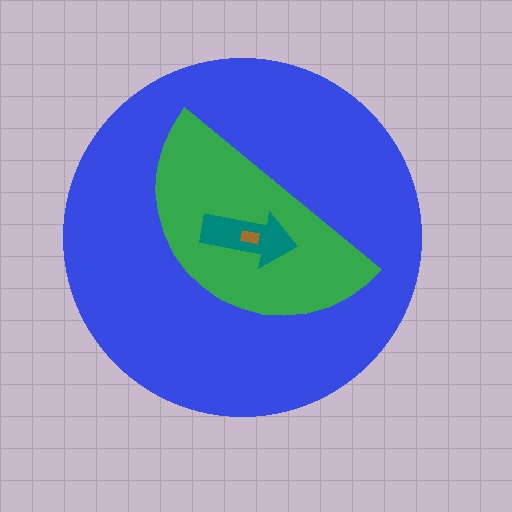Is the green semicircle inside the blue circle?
Yes.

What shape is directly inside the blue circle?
The green semicircle.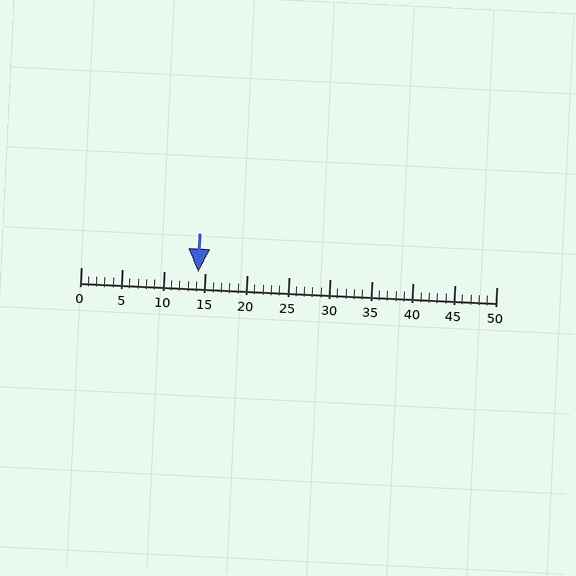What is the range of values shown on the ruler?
The ruler shows values from 0 to 50.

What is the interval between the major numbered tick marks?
The major tick marks are spaced 5 units apart.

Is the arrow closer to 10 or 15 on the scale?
The arrow is closer to 15.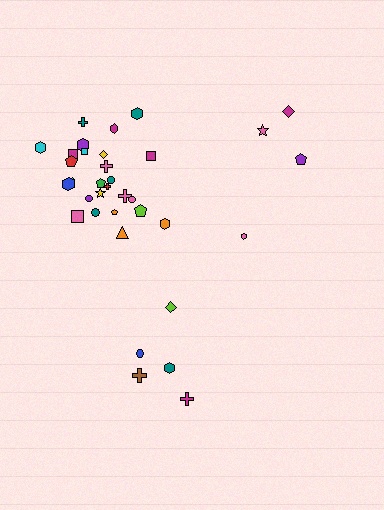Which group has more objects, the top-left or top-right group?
The top-left group.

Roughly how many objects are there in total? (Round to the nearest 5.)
Roughly 35 objects in total.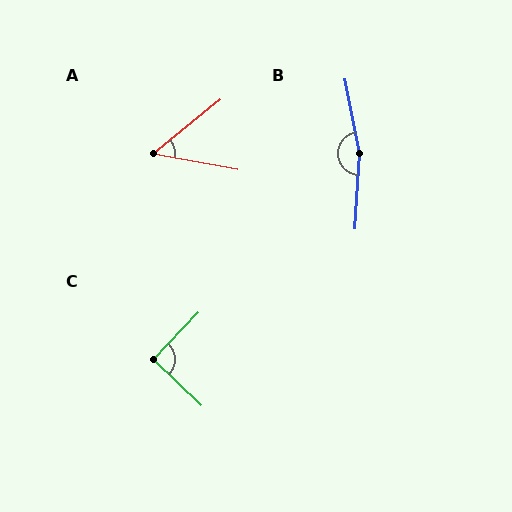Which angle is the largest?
B, at approximately 165 degrees.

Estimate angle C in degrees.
Approximately 90 degrees.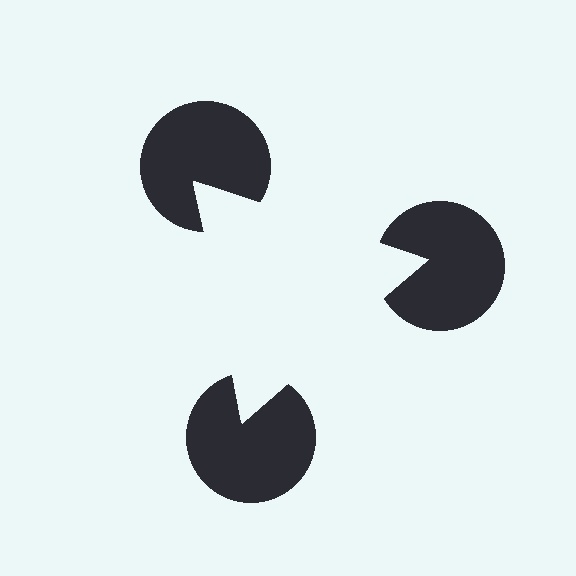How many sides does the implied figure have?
3 sides.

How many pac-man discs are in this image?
There are 3 — one at each vertex of the illusory triangle.